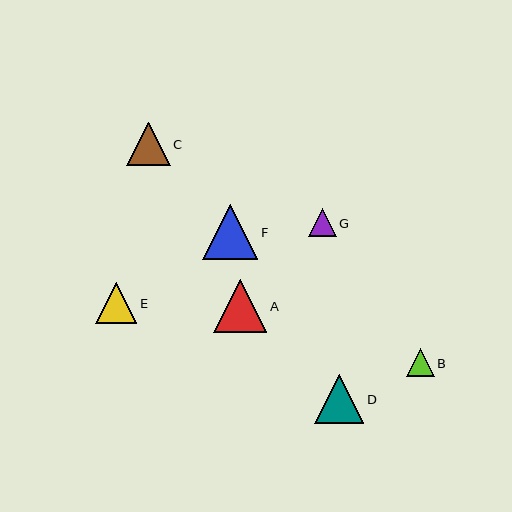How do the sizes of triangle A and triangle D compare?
Triangle A and triangle D are approximately the same size.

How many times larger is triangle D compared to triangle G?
Triangle D is approximately 1.8 times the size of triangle G.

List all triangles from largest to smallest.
From largest to smallest: F, A, D, C, E, B, G.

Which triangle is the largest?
Triangle F is the largest with a size of approximately 56 pixels.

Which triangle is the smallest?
Triangle G is the smallest with a size of approximately 28 pixels.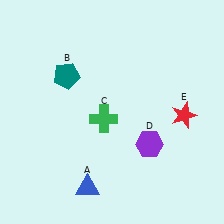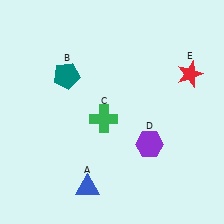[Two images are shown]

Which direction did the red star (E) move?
The red star (E) moved up.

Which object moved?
The red star (E) moved up.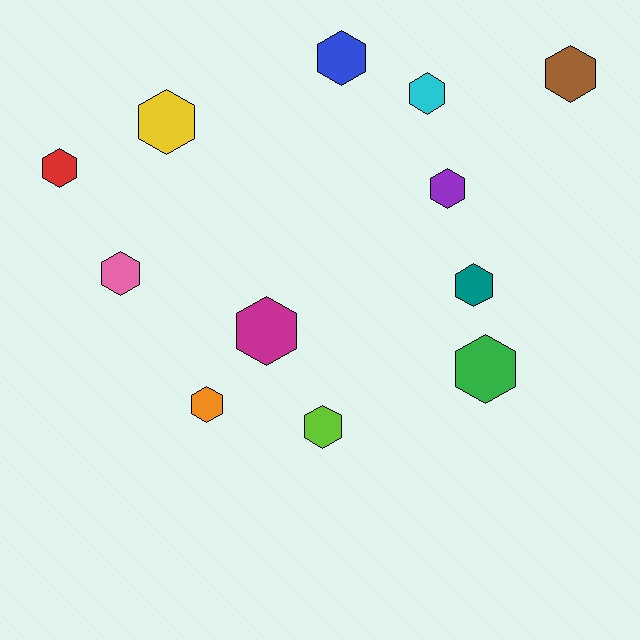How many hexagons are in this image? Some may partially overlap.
There are 12 hexagons.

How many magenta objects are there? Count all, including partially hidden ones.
There is 1 magenta object.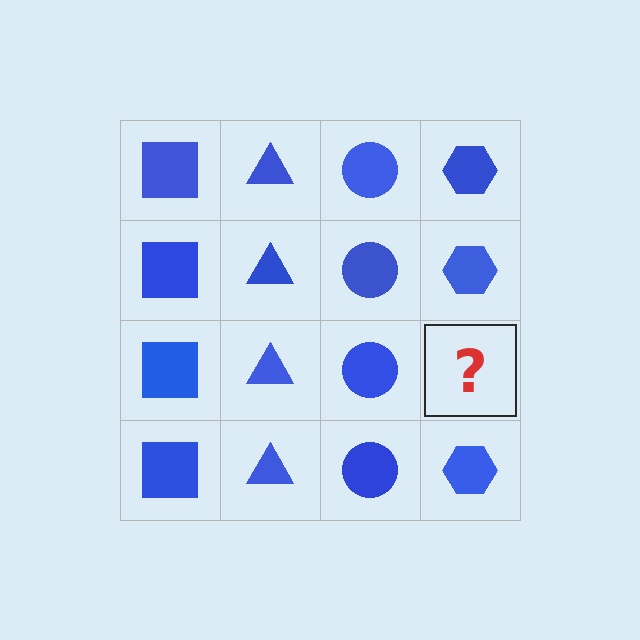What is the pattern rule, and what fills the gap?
The rule is that each column has a consistent shape. The gap should be filled with a blue hexagon.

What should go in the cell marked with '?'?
The missing cell should contain a blue hexagon.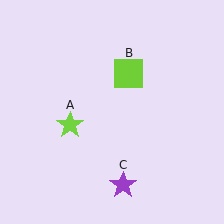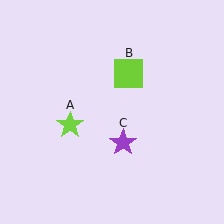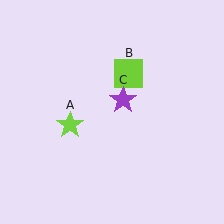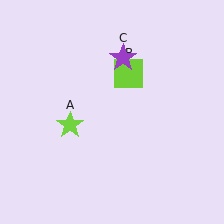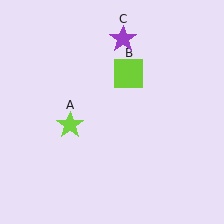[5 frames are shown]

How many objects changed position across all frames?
1 object changed position: purple star (object C).